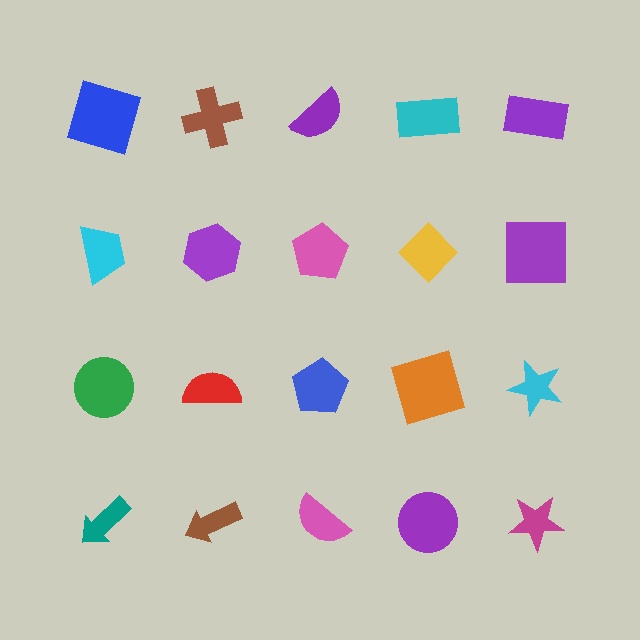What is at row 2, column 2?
A purple hexagon.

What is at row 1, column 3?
A purple semicircle.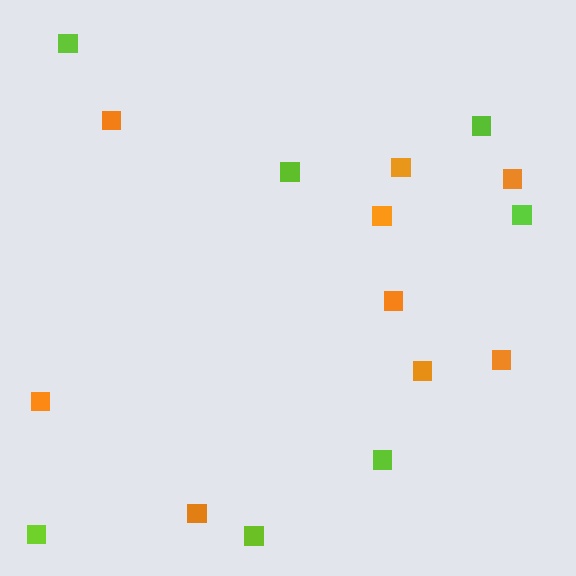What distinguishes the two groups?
There are 2 groups: one group of lime squares (7) and one group of orange squares (9).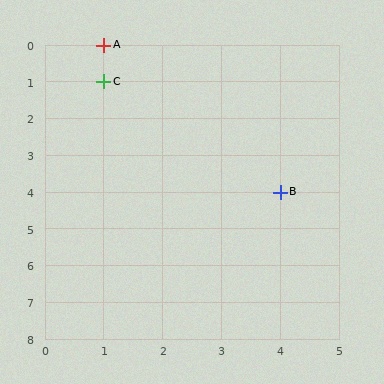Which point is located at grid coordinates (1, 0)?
Point A is at (1, 0).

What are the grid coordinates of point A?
Point A is at grid coordinates (1, 0).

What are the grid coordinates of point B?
Point B is at grid coordinates (4, 4).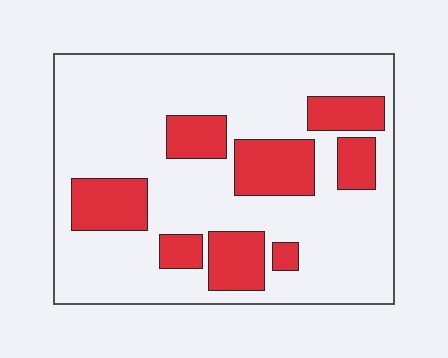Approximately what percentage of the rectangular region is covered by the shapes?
Approximately 25%.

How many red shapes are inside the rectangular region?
8.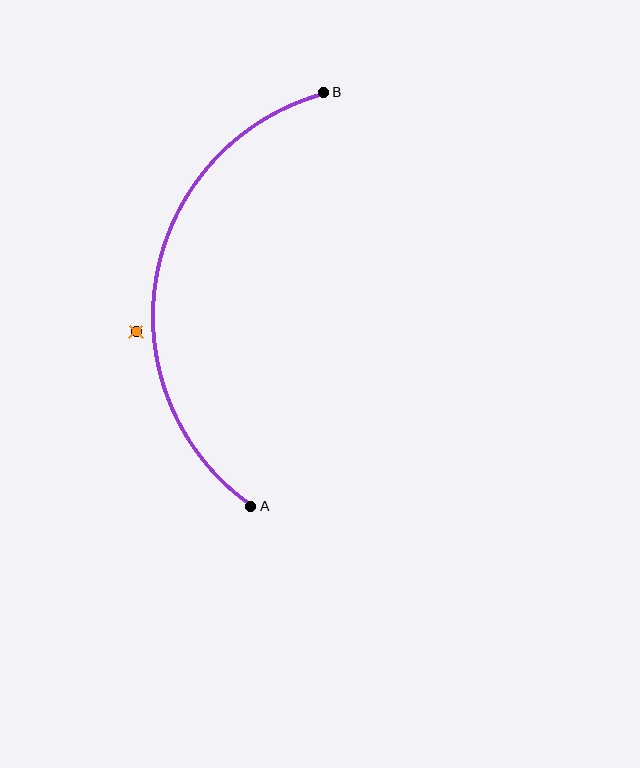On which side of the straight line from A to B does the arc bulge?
The arc bulges to the left of the straight line connecting A and B.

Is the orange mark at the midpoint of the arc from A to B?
No — the orange mark does not lie on the arc at all. It sits slightly outside the curve.